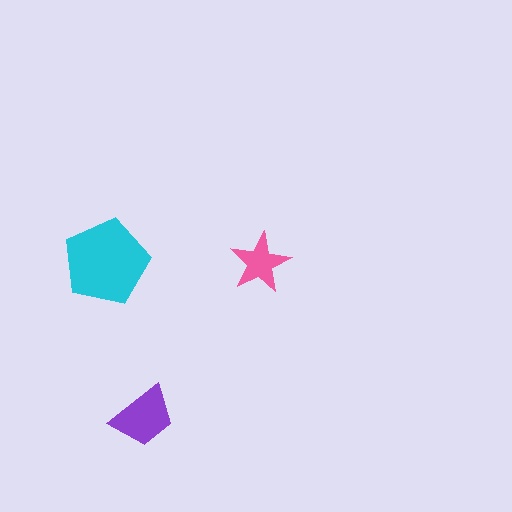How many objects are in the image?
There are 3 objects in the image.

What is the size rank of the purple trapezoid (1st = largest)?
2nd.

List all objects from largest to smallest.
The cyan pentagon, the purple trapezoid, the pink star.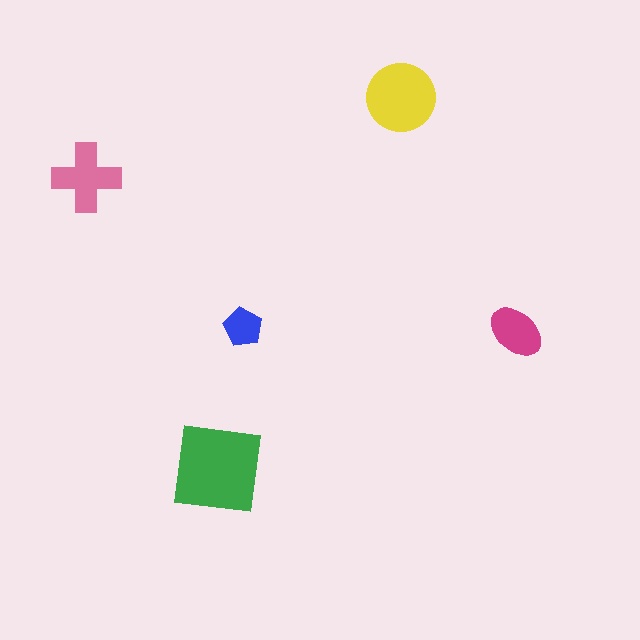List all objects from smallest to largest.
The blue pentagon, the magenta ellipse, the pink cross, the yellow circle, the green square.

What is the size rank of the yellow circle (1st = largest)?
2nd.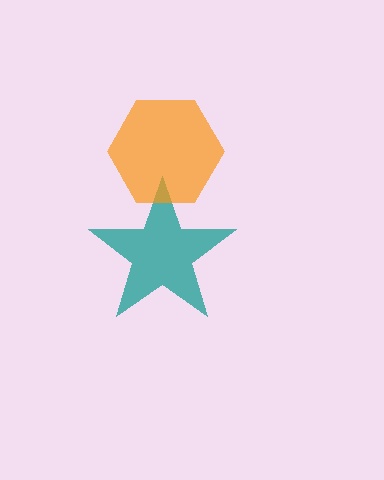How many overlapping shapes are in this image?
There are 2 overlapping shapes in the image.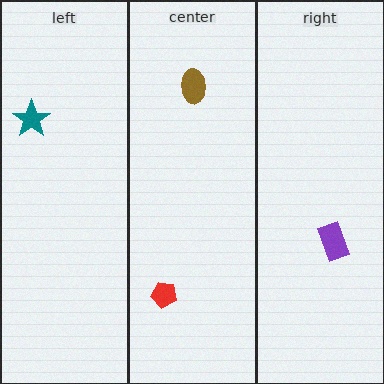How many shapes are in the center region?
2.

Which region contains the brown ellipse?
The center region.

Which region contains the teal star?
The left region.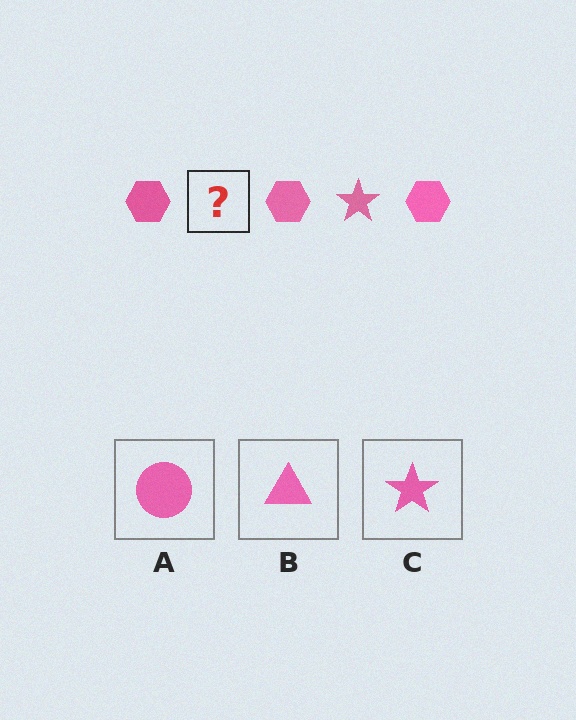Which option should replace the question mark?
Option C.